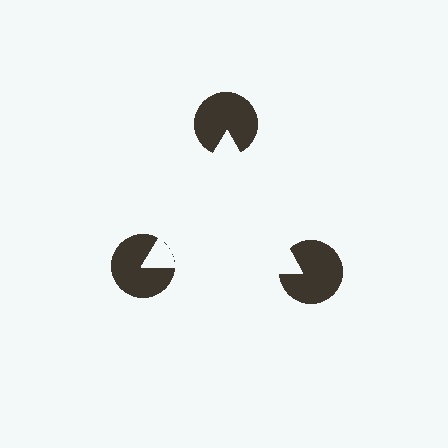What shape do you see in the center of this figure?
An illusory triangle — its edges are inferred from the aligned wedge cuts in the pac-man discs, not physically drawn.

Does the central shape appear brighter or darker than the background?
It typically appears slightly brighter than the background, even though no actual brightness change is drawn.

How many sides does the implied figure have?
3 sides.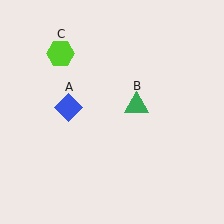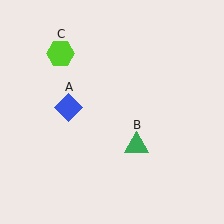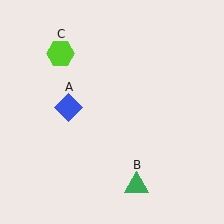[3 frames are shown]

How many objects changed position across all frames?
1 object changed position: green triangle (object B).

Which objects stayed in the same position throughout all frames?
Blue diamond (object A) and lime hexagon (object C) remained stationary.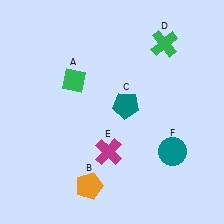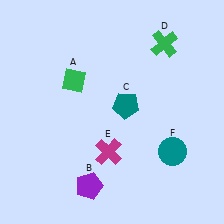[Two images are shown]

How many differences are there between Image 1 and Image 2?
There is 1 difference between the two images.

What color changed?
The pentagon (B) changed from orange in Image 1 to purple in Image 2.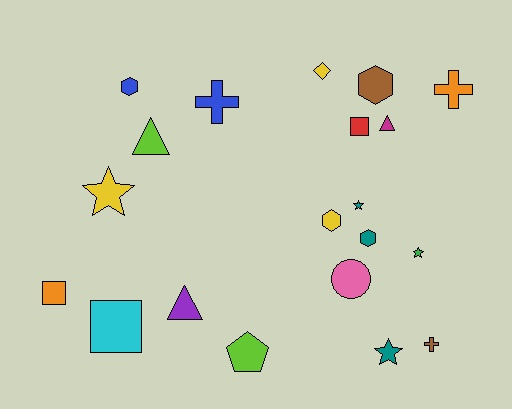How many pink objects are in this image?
There is 1 pink object.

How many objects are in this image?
There are 20 objects.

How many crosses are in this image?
There are 3 crosses.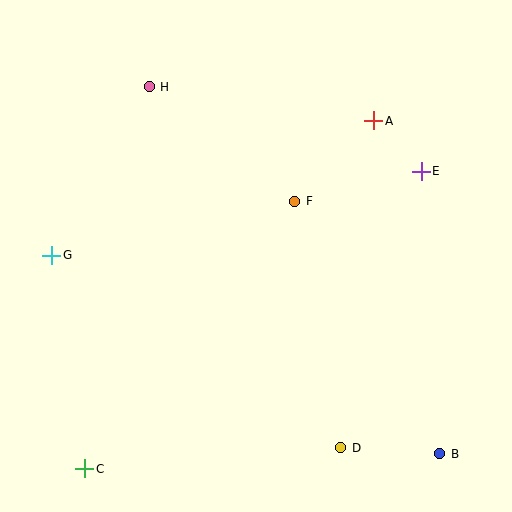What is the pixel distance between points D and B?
The distance between D and B is 99 pixels.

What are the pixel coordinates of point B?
Point B is at (440, 454).